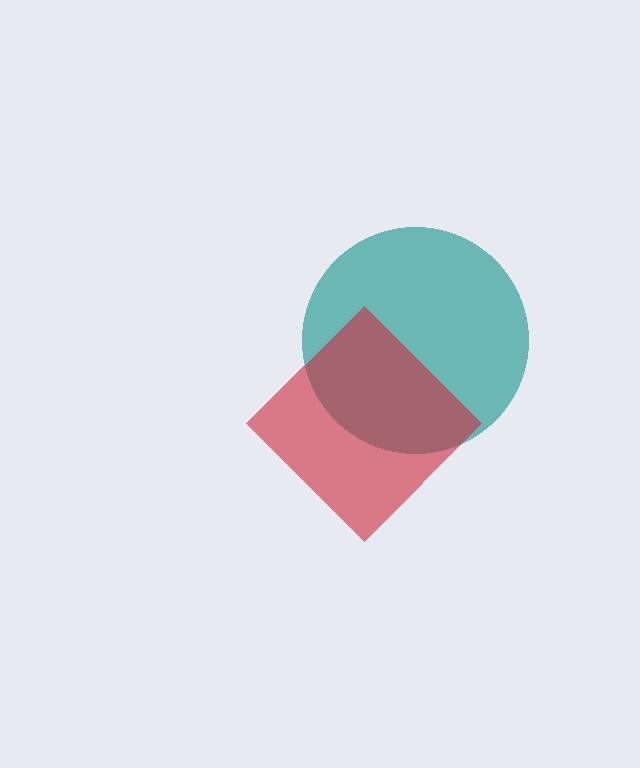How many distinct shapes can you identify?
There are 2 distinct shapes: a teal circle, a red diamond.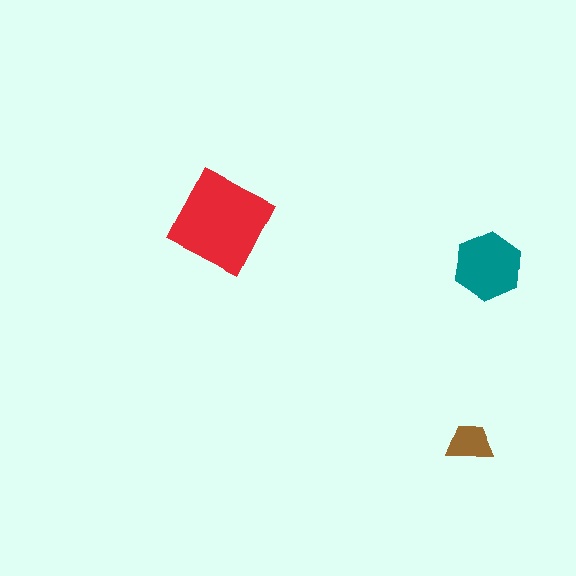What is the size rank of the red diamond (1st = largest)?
1st.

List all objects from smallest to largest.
The brown trapezoid, the teal hexagon, the red diamond.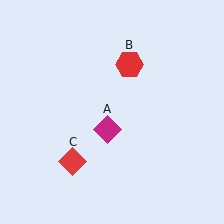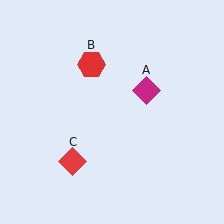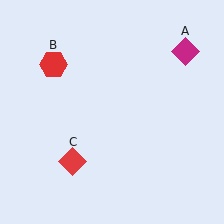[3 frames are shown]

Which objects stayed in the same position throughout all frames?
Red diamond (object C) remained stationary.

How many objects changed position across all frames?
2 objects changed position: magenta diamond (object A), red hexagon (object B).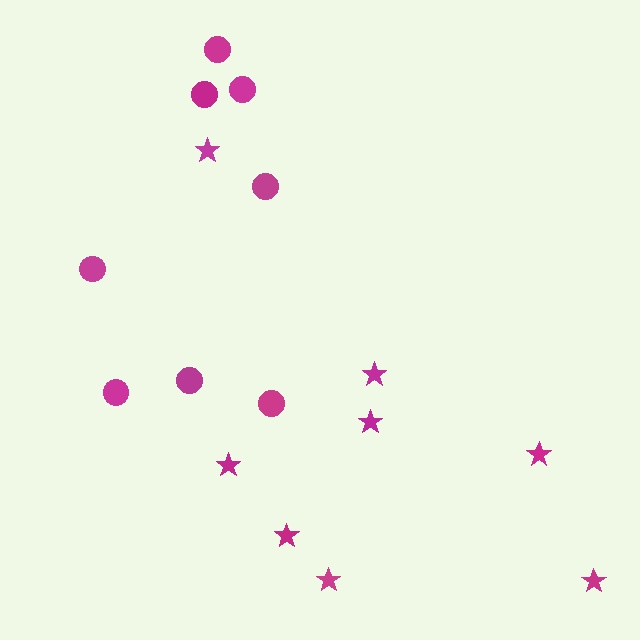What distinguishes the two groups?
There are 2 groups: one group of circles (8) and one group of stars (8).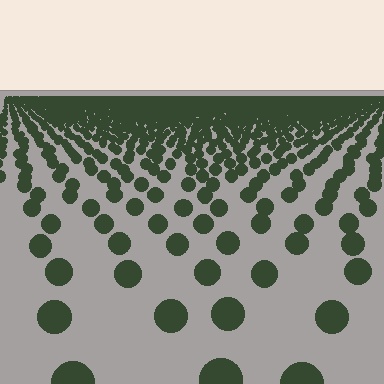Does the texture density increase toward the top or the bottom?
Density increases toward the top.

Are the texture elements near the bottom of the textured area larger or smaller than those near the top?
Larger. Near the bottom, elements are closer to the viewer and appear at a bigger on-screen size.